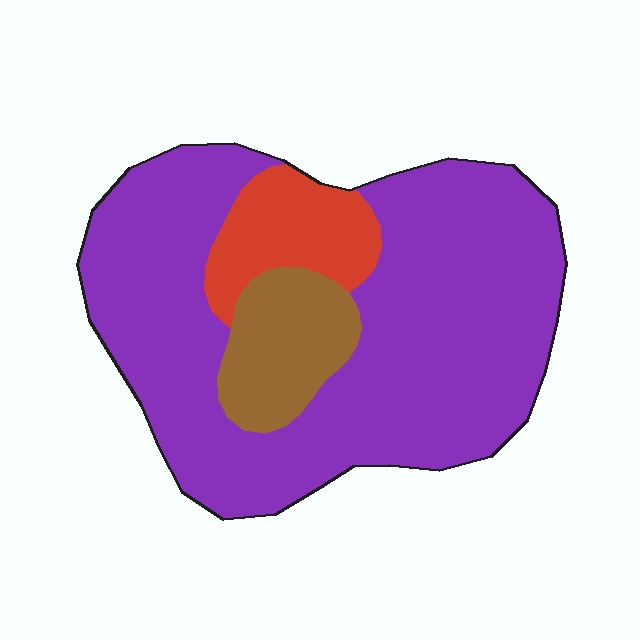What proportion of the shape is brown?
Brown covers 12% of the shape.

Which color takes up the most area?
Purple, at roughly 75%.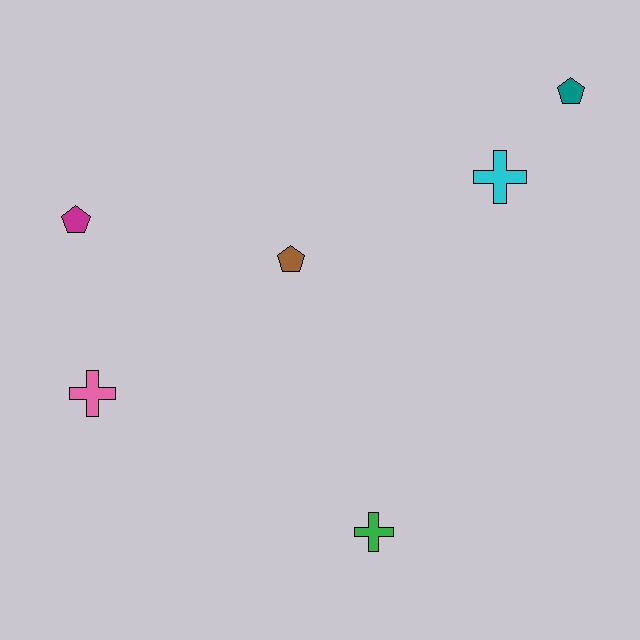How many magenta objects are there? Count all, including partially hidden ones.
There is 1 magenta object.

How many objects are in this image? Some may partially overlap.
There are 6 objects.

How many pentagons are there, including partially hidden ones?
There are 3 pentagons.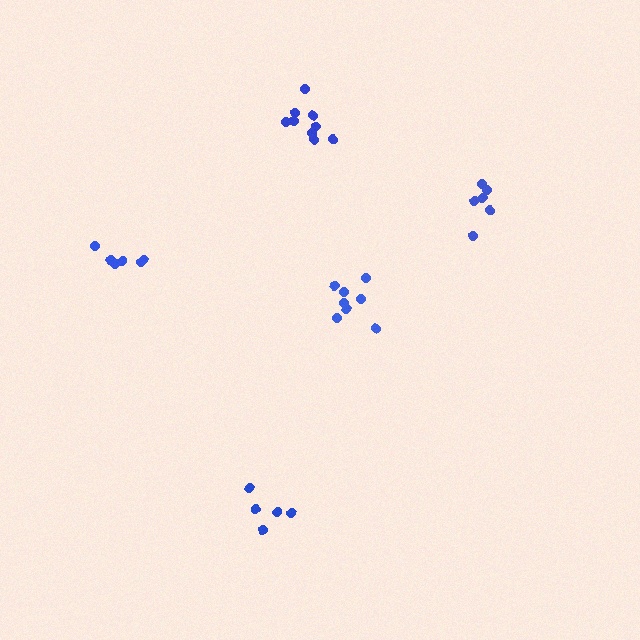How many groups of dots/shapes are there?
There are 5 groups.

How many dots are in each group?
Group 1: 5 dots, Group 2: 8 dots, Group 3: 9 dots, Group 4: 6 dots, Group 5: 6 dots (34 total).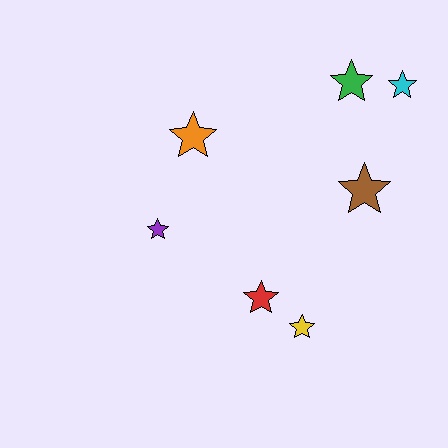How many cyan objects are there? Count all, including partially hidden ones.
There is 1 cyan object.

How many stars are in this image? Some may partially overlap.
There are 7 stars.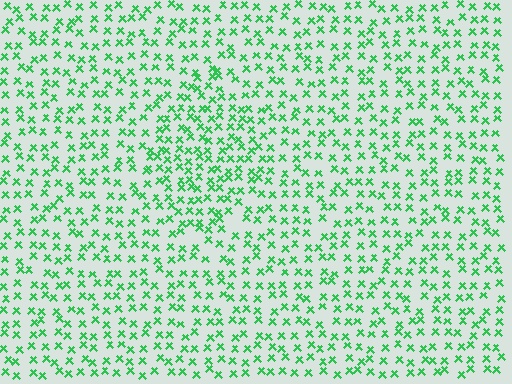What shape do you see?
I see a diamond.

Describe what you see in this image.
The image contains small green elements arranged at two different densities. A diamond-shaped region is visible where the elements are more densely packed than the surrounding area.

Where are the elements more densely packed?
The elements are more densely packed inside the diamond boundary.